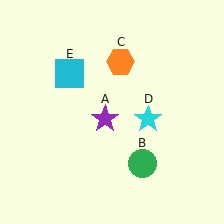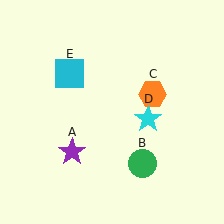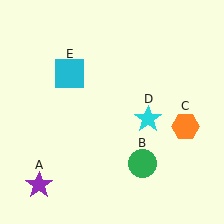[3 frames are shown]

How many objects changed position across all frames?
2 objects changed position: purple star (object A), orange hexagon (object C).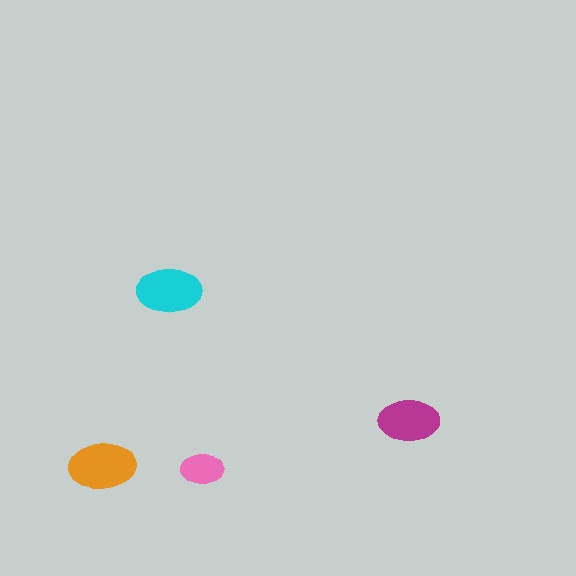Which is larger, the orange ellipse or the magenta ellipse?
The orange one.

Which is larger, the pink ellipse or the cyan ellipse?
The cyan one.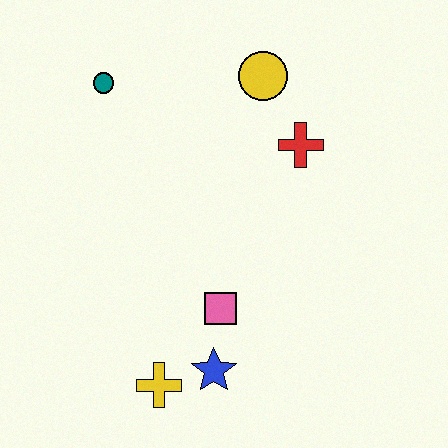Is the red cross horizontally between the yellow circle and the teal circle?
No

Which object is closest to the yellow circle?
The red cross is closest to the yellow circle.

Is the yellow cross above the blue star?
No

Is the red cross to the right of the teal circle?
Yes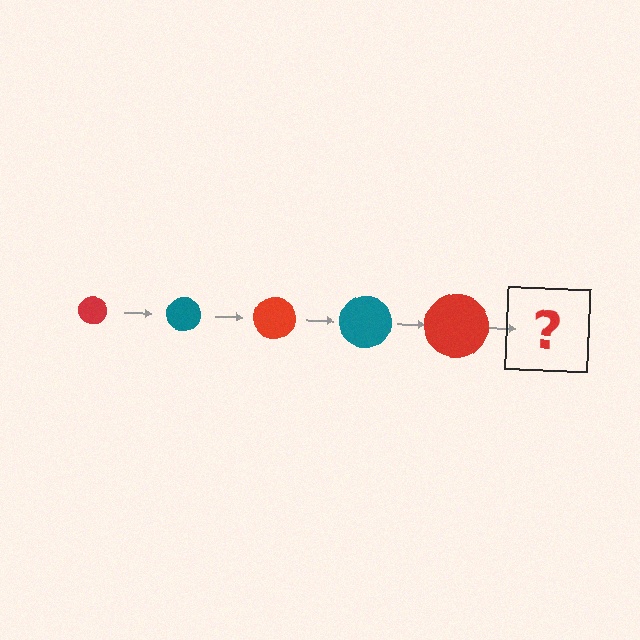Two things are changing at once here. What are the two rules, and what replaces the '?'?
The two rules are that the circle grows larger each step and the color cycles through red and teal. The '?' should be a teal circle, larger than the previous one.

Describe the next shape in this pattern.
It should be a teal circle, larger than the previous one.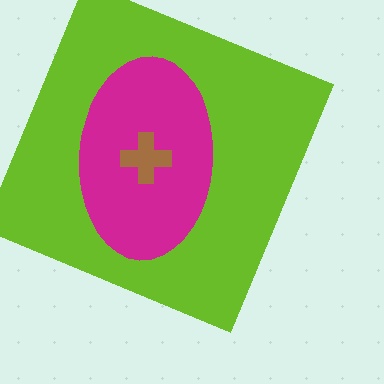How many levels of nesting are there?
3.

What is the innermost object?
The brown cross.